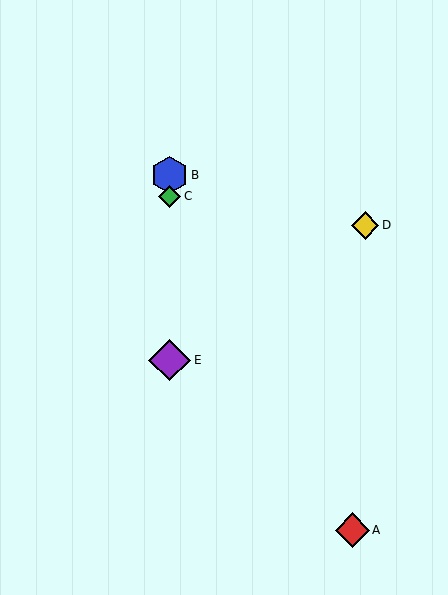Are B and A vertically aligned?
No, B is at x≈170 and A is at x≈352.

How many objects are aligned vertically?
3 objects (B, C, E) are aligned vertically.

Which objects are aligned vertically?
Objects B, C, E are aligned vertically.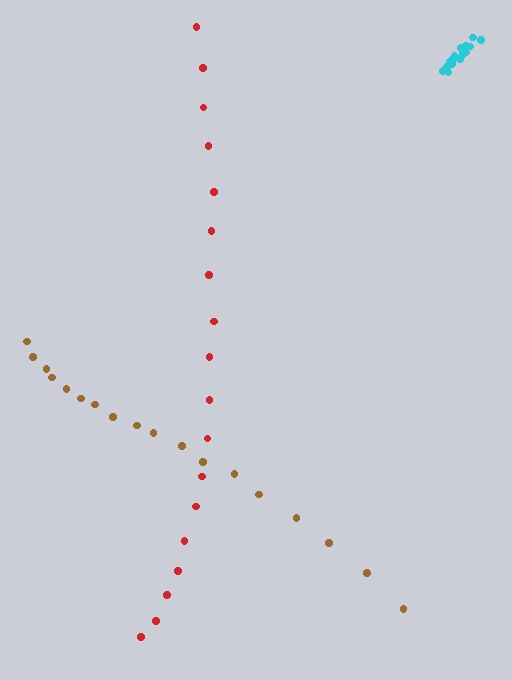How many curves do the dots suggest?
There are 3 distinct paths.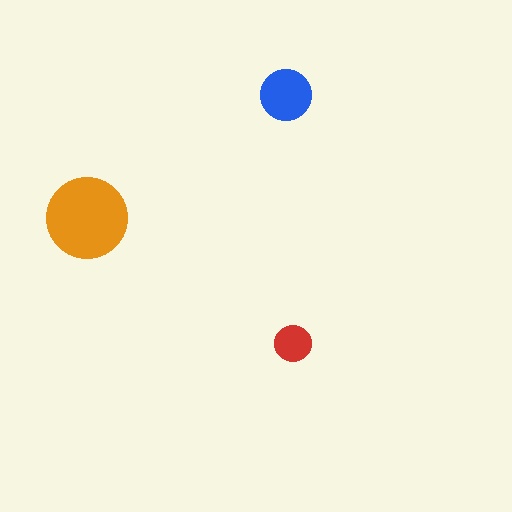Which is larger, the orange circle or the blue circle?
The orange one.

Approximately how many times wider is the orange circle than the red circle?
About 2 times wider.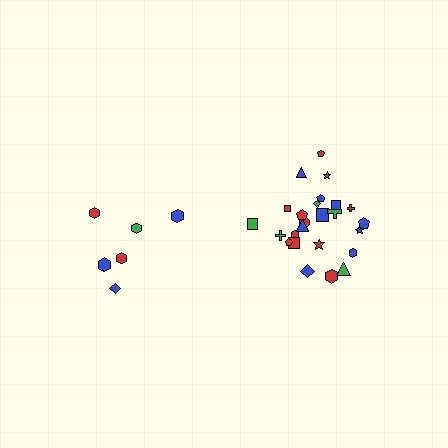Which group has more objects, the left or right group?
The right group.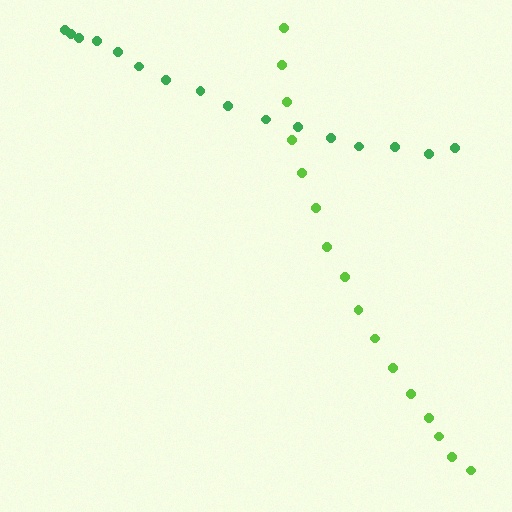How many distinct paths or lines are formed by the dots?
There are 2 distinct paths.